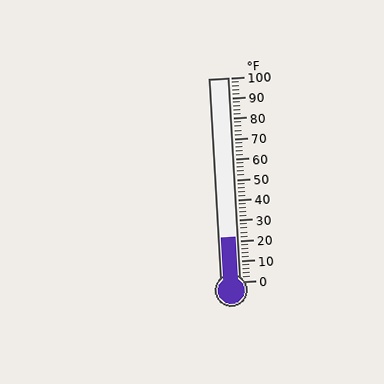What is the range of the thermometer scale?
The thermometer scale ranges from 0°F to 100°F.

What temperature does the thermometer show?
The thermometer shows approximately 22°F.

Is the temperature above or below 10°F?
The temperature is above 10°F.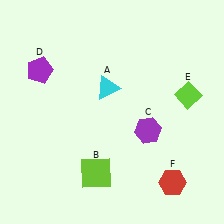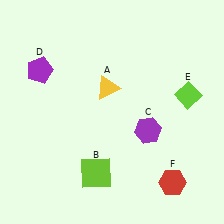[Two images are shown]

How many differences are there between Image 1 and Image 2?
There is 1 difference between the two images.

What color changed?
The triangle (A) changed from cyan in Image 1 to yellow in Image 2.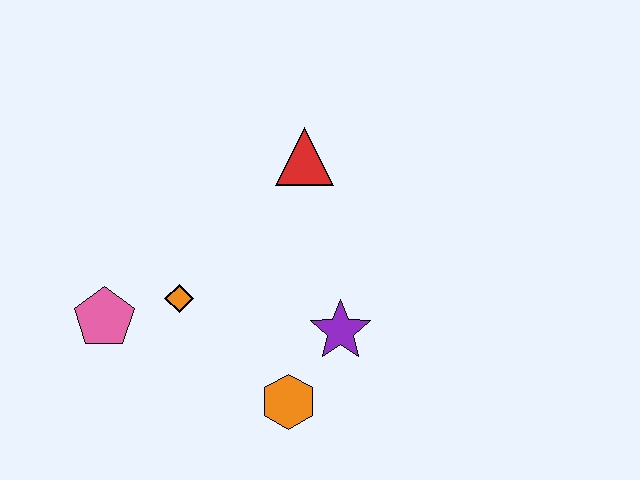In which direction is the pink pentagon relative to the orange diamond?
The pink pentagon is to the left of the orange diamond.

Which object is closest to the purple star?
The orange hexagon is closest to the purple star.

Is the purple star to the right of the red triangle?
Yes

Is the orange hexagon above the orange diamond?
No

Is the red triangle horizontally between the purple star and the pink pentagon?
Yes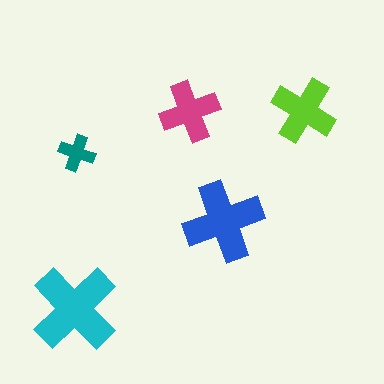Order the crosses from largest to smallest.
the cyan one, the blue one, the lime one, the magenta one, the teal one.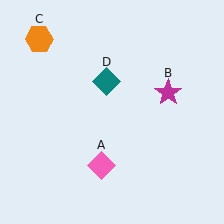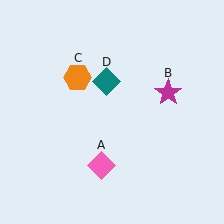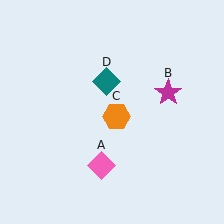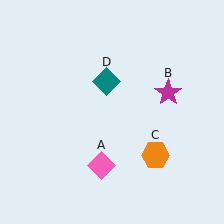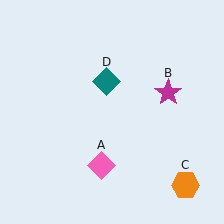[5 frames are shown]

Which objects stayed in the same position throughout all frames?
Pink diamond (object A) and magenta star (object B) and teal diamond (object D) remained stationary.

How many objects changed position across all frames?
1 object changed position: orange hexagon (object C).